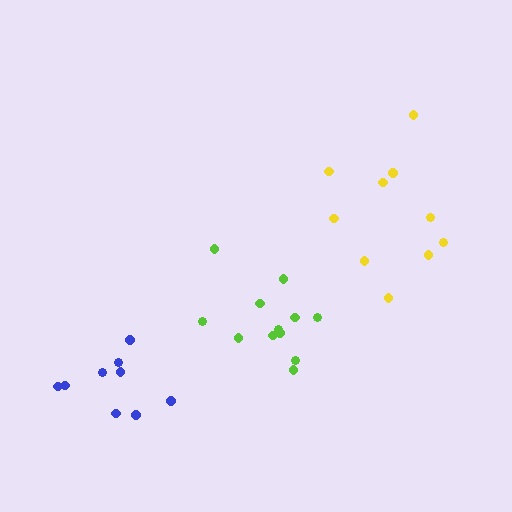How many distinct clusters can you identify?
There are 3 distinct clusters.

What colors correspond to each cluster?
The clusters are colored: lime, yellow, blue.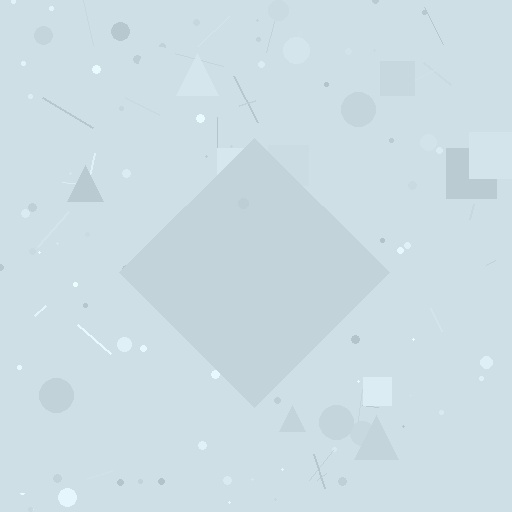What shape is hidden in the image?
A diamond is hidden in the image.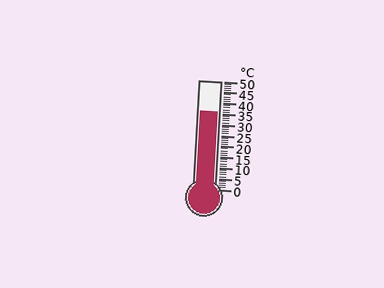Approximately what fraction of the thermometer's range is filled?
The thermometer is filled to approximately 70% of its range.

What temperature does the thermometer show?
The thermometer shows approximately 36°C.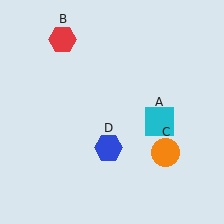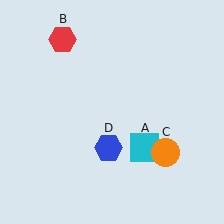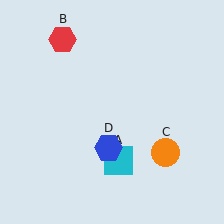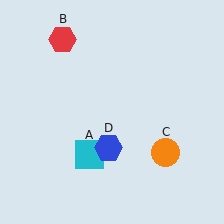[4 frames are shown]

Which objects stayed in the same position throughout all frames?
Red hexagon (object B) and orange circle (object C) and blue hexagon (object D) remained stationary.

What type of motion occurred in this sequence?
The cyan square (object A) rotated clockwise around the center of the scene.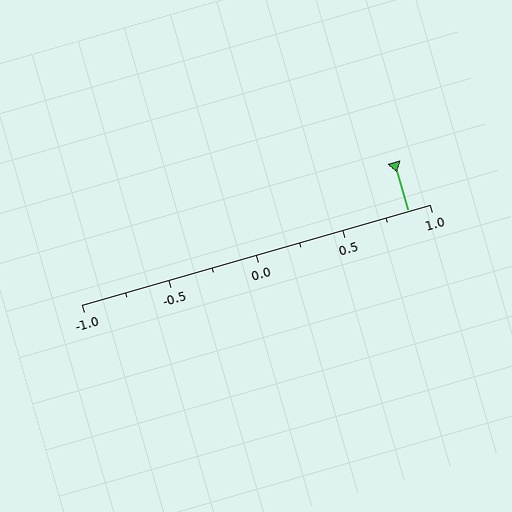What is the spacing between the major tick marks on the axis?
The major ticks are spaced 0.5 apart.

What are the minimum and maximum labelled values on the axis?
The axis runs from -1.0 to 1.0.